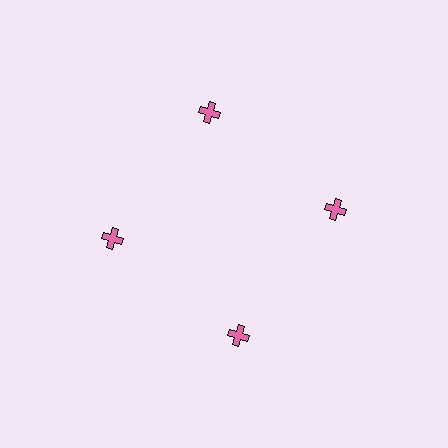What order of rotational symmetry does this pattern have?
This pattern has 4-fold rotational symmetry.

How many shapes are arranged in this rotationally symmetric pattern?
There are 4 shapes, arranged in 4 groups of 1.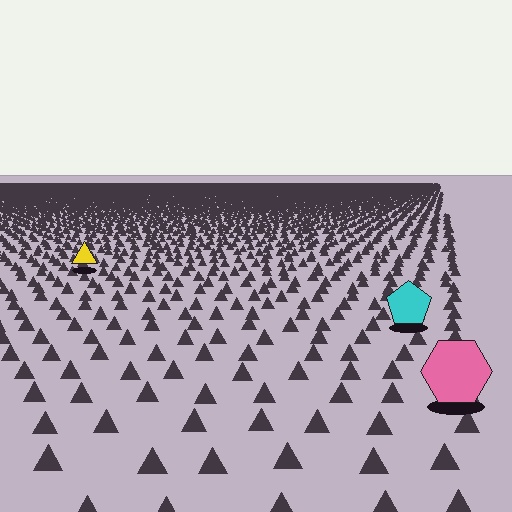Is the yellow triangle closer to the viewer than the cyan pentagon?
No. The cyan pentagon is closer — you can tell from the texture gradient: the ground texture is coarser near it.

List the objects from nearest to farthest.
From nearest to farthest: the pink hexagon, the cyan pentagon, the yellow triangle.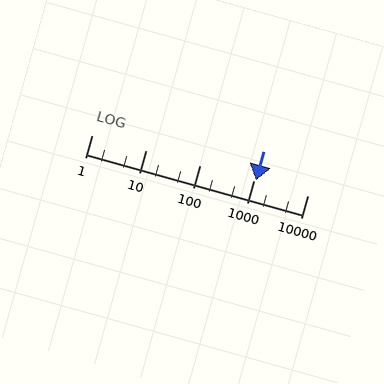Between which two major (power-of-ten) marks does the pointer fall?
The pointer is between 1000 and 10000.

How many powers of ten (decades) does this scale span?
The scale spans 4 decades, from 1 to 10000.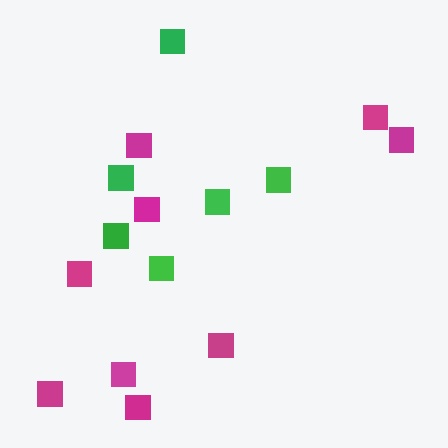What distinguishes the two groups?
There are 2 groups: one group of magenta squares (9) and one group of green squares (6).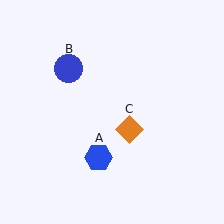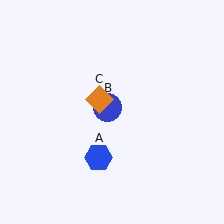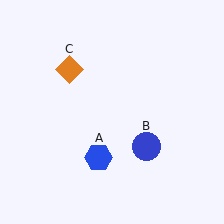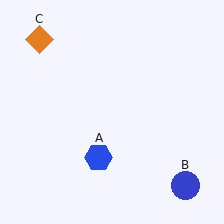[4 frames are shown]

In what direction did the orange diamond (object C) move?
The orange diamond (object C) moved up and to the left.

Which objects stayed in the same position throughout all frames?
Blue hexagon (object A) remained stationary.